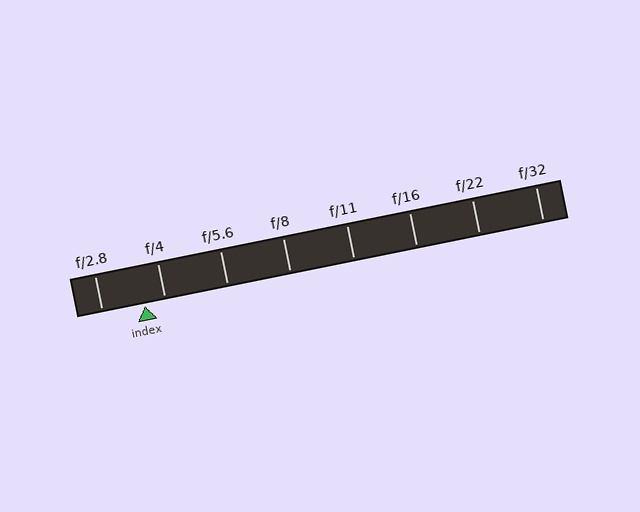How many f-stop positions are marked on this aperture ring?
There are 8 f-stop positions marked.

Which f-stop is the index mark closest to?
The index mark is closest to f/4.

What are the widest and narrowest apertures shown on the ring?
The widest aperture shown is f/2.8 and the narrowest is f/32.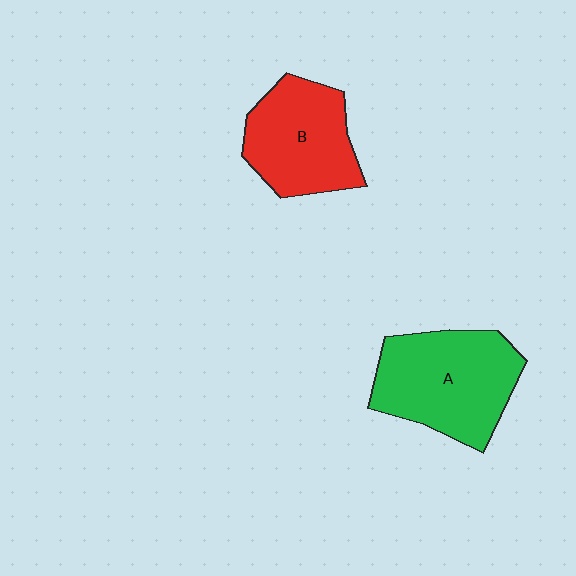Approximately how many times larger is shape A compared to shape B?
Approximately 1.2 times.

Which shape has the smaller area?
Shape B (red).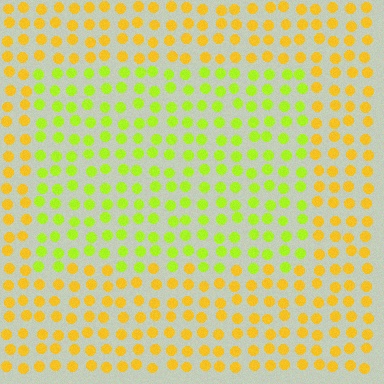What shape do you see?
I see a rectangle.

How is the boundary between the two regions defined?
The boundary is defined purely by a slight shift in hue (about 37 degrees). Spacing, size, and orientation are identical on both sides.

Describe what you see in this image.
The image is filled with small yellow elements in a uniform arrangement. A rectangle-shaped region is visible where the elements are tinted to a slightly different hue, forming a subtle color boundary.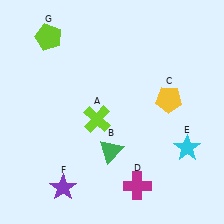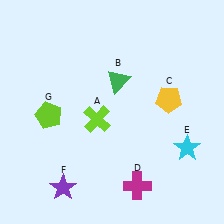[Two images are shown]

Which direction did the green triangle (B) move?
The green triangle (B) moved up.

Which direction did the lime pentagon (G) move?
The lime pentagon (G) moved down.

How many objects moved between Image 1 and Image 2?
2 objects moved between the two images.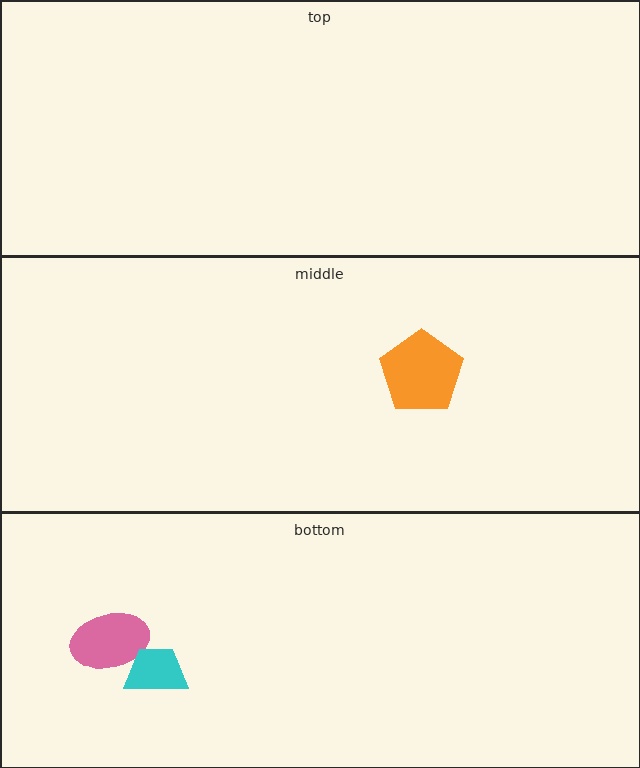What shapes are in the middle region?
The orange pentagon.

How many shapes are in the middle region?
1.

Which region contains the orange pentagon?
The middle region.